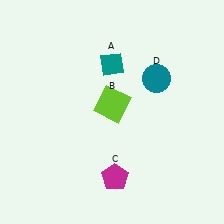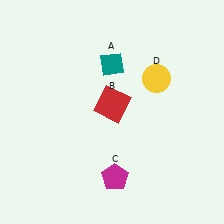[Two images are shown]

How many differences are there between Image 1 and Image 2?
There are 2 differences between the two images.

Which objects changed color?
B changed from lime to red. D changed from teal to yellow.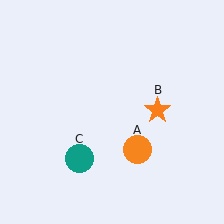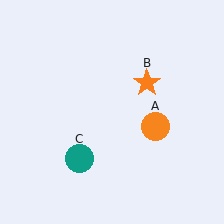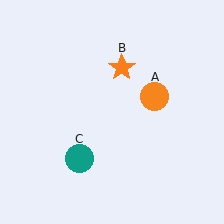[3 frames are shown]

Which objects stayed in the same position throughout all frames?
Teal circle (object C) remained stationary.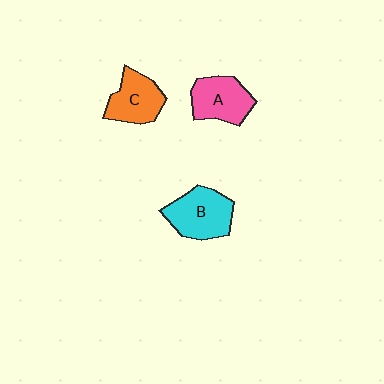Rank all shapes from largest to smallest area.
From largest to smallest: B (cyan), A (pink), C (orange).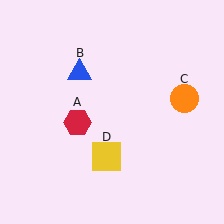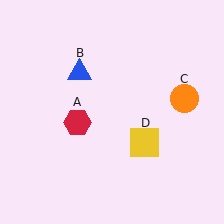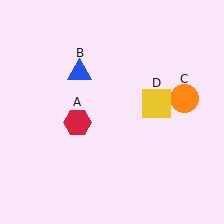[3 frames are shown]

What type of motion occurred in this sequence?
The yellow square (object D) rotated counterclockwise around the center of the scene.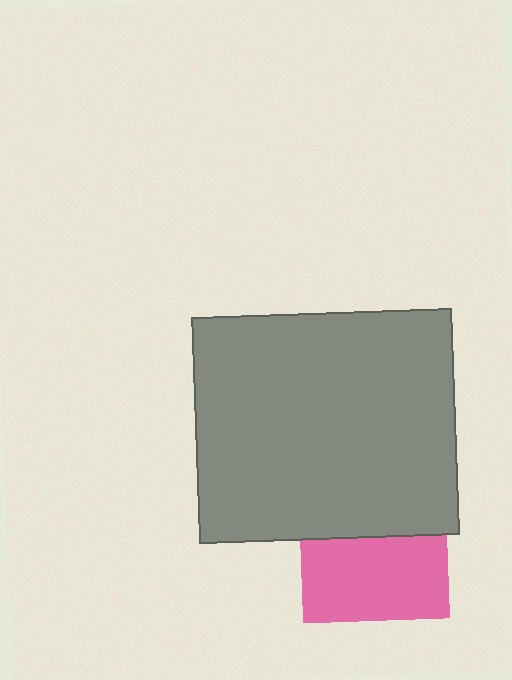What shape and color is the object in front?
The object in front is a gray rectangle.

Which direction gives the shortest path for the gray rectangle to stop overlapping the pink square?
Moving up gives the shortest separation.